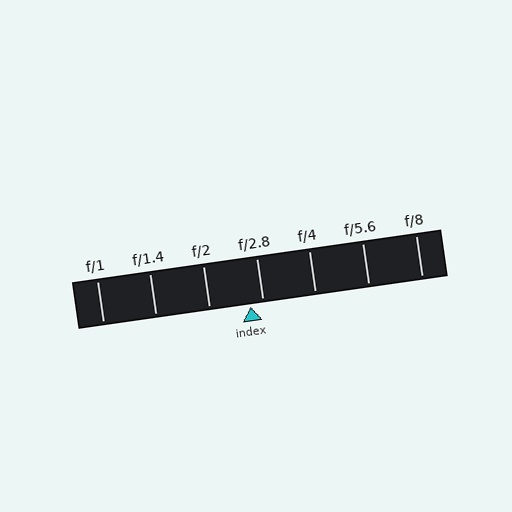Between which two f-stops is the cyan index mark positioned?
The index mark is between f/2 and f/2.8.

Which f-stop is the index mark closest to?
The index mark is closest to f/2.8.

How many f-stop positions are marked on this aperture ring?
There are 7 f-stop positions marked.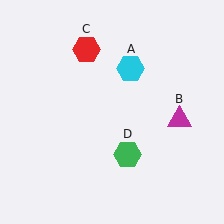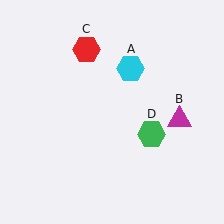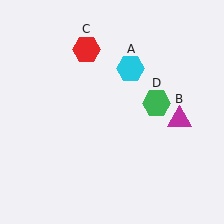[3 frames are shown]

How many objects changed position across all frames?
1 object changed position: green hexagon (object D).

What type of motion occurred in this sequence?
The green hexagon (object D) rotated counterclockwise around the center of the scene.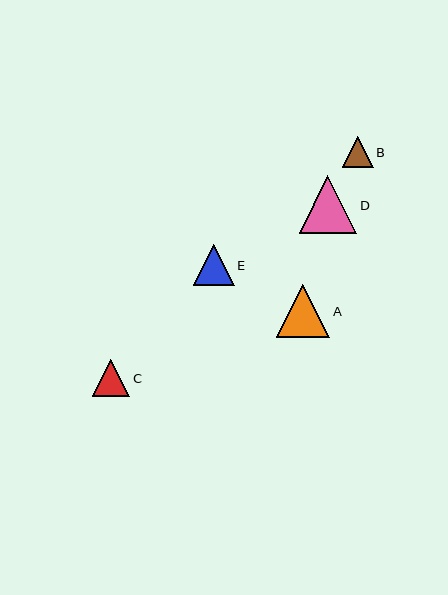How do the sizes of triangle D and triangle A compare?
Triangle D and triangle A are approximately the same size.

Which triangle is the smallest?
Triangle B is the smallest with a size of approximately 31 pixels.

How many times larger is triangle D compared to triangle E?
Triangle D is approximately 1.4 times the size of triangle E.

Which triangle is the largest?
Triangle D is the largest with a size of approximately 58 pixels.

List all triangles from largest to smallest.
From largest to smallest: D, A, E, C, B.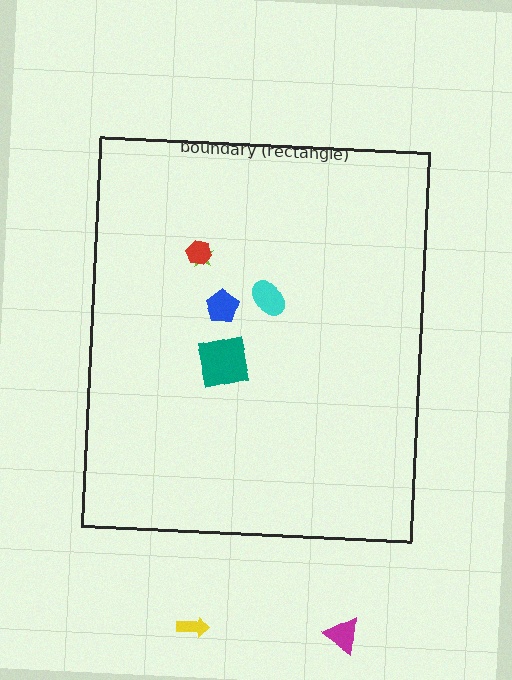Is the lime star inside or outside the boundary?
Inside.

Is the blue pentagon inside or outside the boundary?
Inside.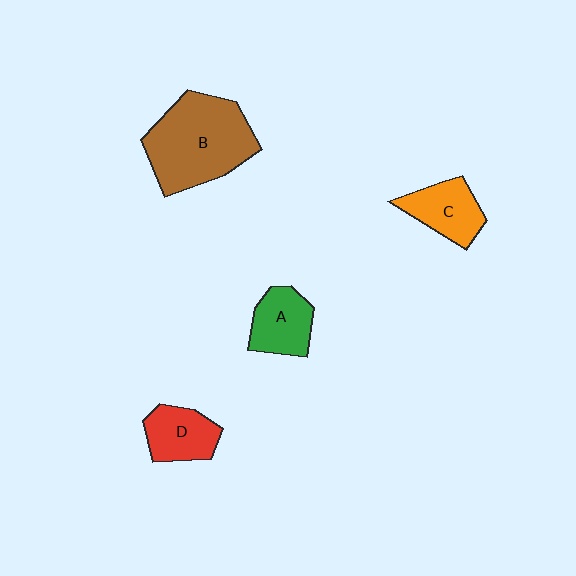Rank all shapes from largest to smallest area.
From largest to smallest: B (brown), C (orange), A (green), D (red).